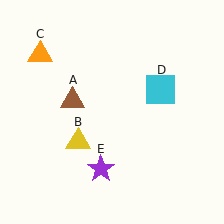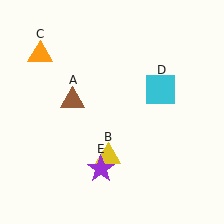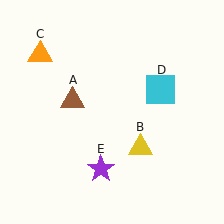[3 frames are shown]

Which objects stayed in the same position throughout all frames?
Brown triangle (object A) and orange triangle (object C) and cyan square (object D) and purple star (object E) remained stationary.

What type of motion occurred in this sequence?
The yellow triangle (object B) rotated counterclockwise around the center of the scene.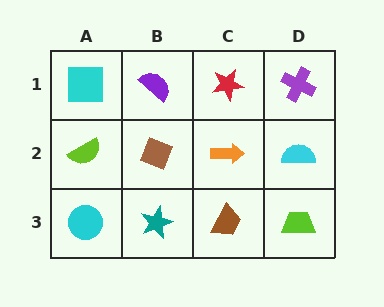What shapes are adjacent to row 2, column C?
A red star (row 1, column C), a brown trapezoid (row 3, column C), a brown diamond (row 2, column B), a cyan semicircle (row 2, column D).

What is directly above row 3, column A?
A lime semicircle.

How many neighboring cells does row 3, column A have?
2.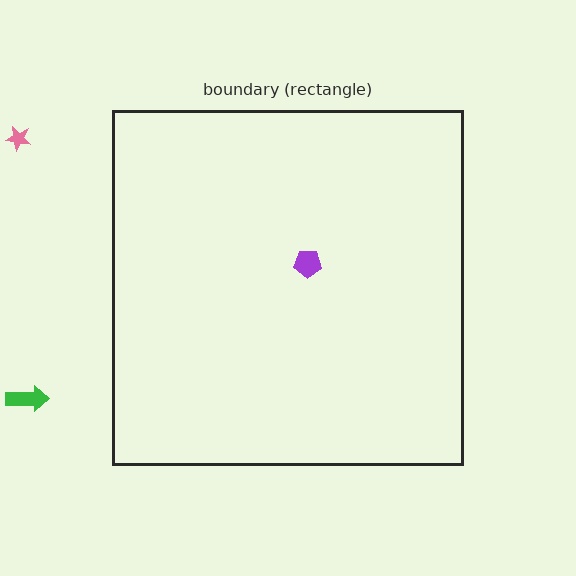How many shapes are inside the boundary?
1 inside, 2 outside.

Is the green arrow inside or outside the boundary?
Outside.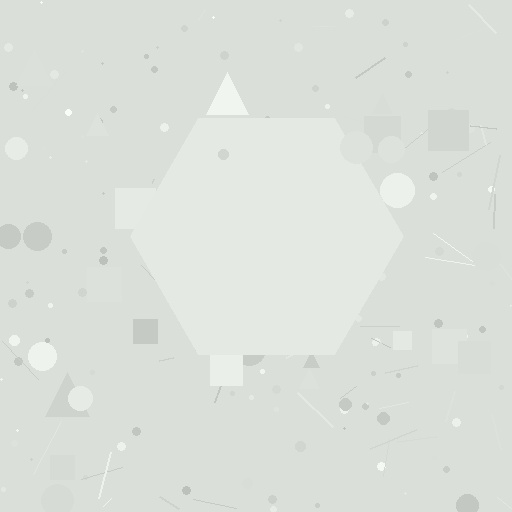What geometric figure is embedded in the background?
A hexagon is embedded in the background.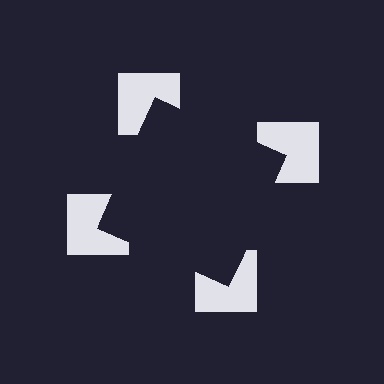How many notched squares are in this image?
There are 4 — one at each vertex of the illusory square.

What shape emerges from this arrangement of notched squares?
An illusory square — its edges are inferred from the aligned wedge cuts in the notched squares, not physically drawn.